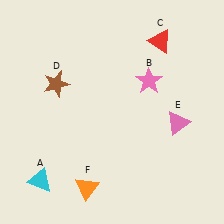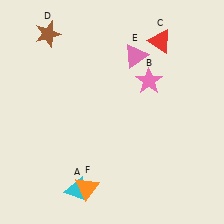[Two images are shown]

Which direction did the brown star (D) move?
The brown star (D) moved up.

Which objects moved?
The objects that moved are: the cyan triangle (A), the brown star (D), the pink triangle (E).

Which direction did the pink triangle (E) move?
The pink triangle (E) moved up.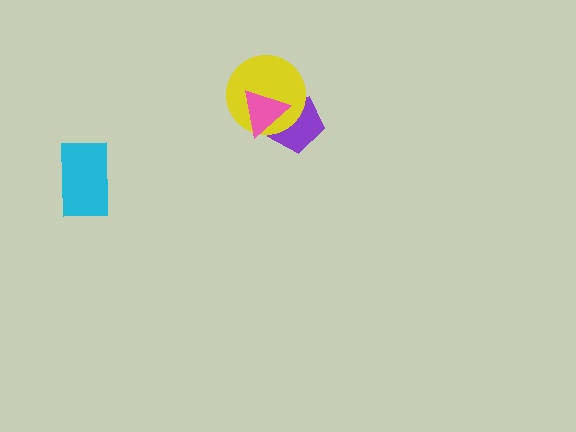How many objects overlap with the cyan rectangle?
0 objects overlap with the cyan rectangle.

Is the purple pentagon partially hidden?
Yes, it is partially covered by another shape.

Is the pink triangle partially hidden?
No, no other shape covers it.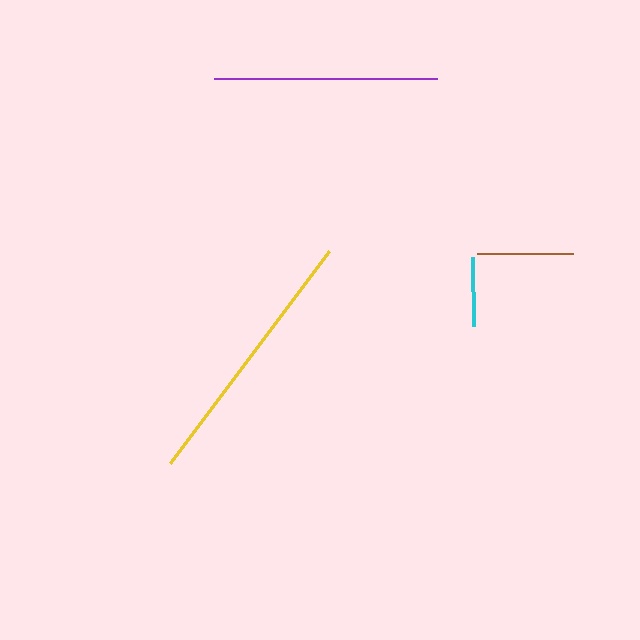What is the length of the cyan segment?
The cyan segment is approximately 69 pixels long.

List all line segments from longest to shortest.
From longest to shortest: yellow, purple, brown, cyan.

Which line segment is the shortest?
The cyan line is the shortest at approximately 69 pixels.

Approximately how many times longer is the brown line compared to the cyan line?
The brown line is approximately 1.4 times the length of the cyan line.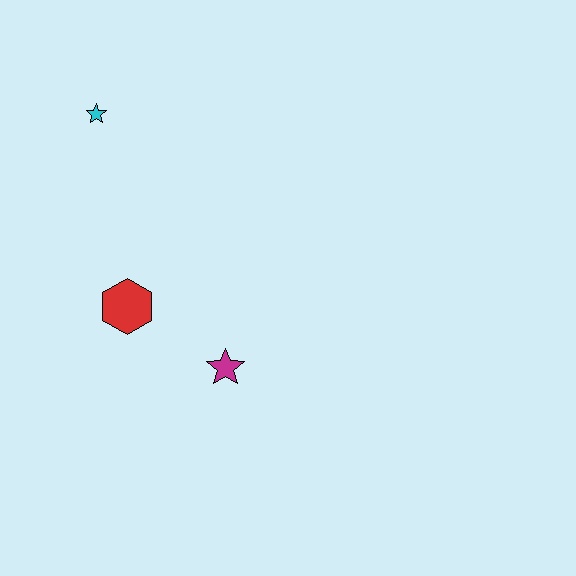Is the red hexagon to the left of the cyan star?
No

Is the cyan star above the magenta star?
Yes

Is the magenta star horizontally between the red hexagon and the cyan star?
No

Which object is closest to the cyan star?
The red hexagon is closest to the cyan star.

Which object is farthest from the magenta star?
The cyan star is farthest from the magenta star.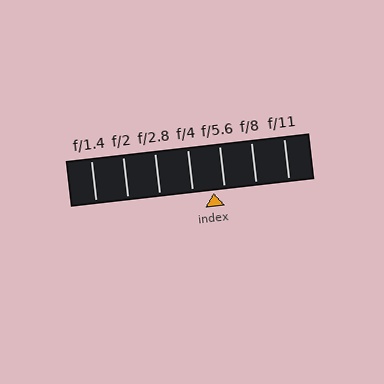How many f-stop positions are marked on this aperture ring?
There are 7 f-stop positions marked.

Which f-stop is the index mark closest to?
The index mark is closest to f/5.6.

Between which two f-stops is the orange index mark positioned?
The index mark is between f/4 and f/5.6.